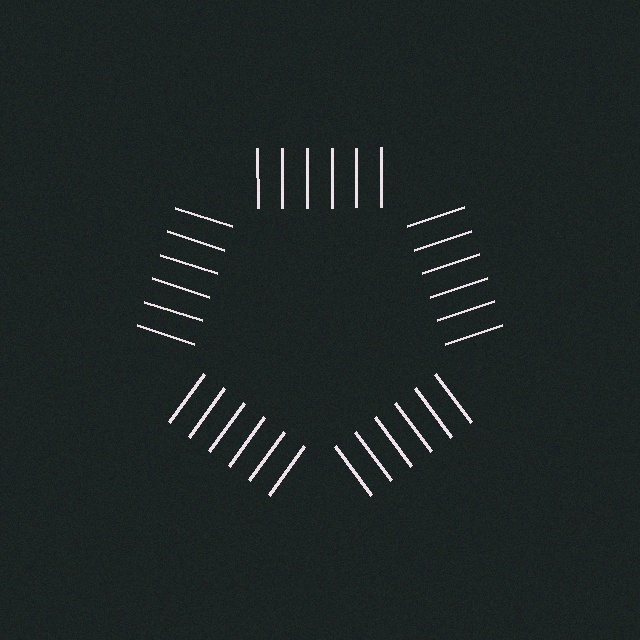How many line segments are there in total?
30 — 6 along each of the 5 edges.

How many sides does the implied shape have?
5 sides — the line-ends trace a pentagon.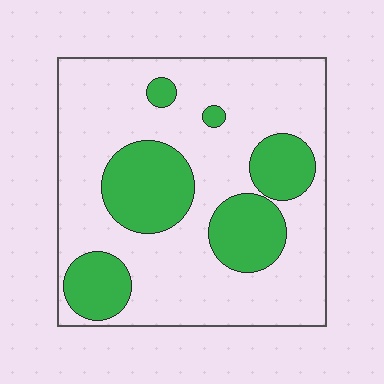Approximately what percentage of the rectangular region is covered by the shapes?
Approximately 30%.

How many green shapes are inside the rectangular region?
6.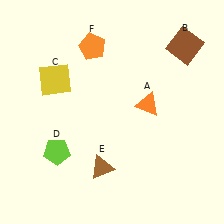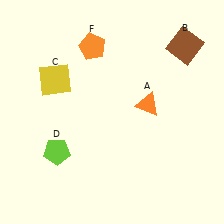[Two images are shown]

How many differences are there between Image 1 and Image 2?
There is 1 difference between the two images.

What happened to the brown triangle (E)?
The brown triangle (E) was removed in Image 2. It was in the bottom-left area of Image 1.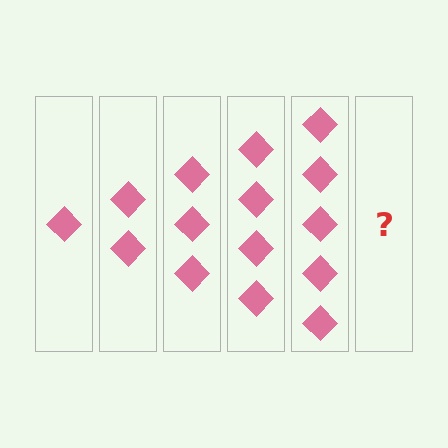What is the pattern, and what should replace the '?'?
The pattern is that each step adds one more diamond. The '?' should be 6 diamonds.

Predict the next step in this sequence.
The next step is 6 diamonds.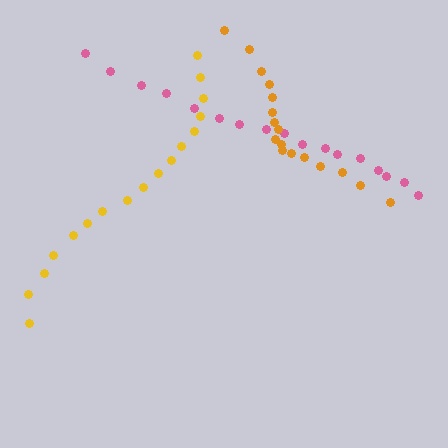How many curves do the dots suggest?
There are 3 distinct paths.